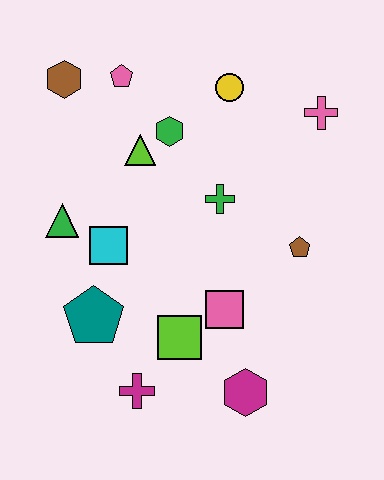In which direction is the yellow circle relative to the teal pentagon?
The yellow circle is above the teal pentagon.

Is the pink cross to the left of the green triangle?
No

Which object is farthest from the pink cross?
The magenta cross is farthest from the pink cross.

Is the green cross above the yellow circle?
No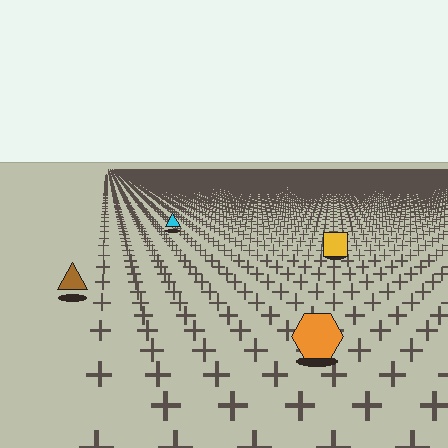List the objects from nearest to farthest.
From nearest to farthest: the orange hexagon, the brown triangle, the yellow square, the cyan triangle.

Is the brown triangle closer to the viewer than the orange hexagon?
No. The orange hexagon is closer — you can tell from the texture gradient: the ground texture is coarser near it.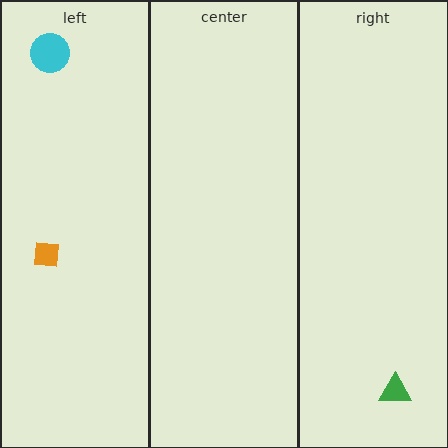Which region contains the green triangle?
The right region.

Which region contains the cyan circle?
The left region.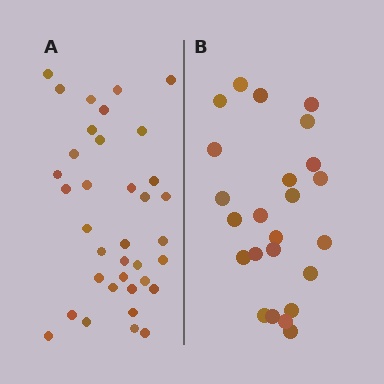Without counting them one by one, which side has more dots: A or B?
Region A (the left region) has more dots.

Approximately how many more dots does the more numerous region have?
Region A has roughly 12 or so more dots than region B.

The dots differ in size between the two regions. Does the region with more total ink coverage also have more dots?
No. Region B has more total ink coverage because its dots are larger, but region A actually contains more individual dots. Total area can be misleading — the number of items is what matters here.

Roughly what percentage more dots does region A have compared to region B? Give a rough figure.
About 50% more.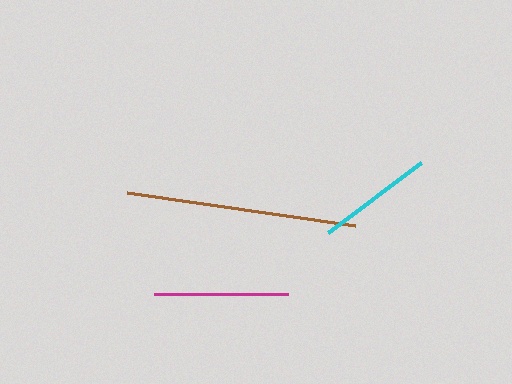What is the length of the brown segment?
The brown segment is approximately 231 pixels long.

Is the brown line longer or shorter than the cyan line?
The brown line is longer than the cyan line.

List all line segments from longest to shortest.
From longest to shortest: brown, magenta, cyan.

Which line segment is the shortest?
The cyan line is the shortest at approximately 116 pixels.